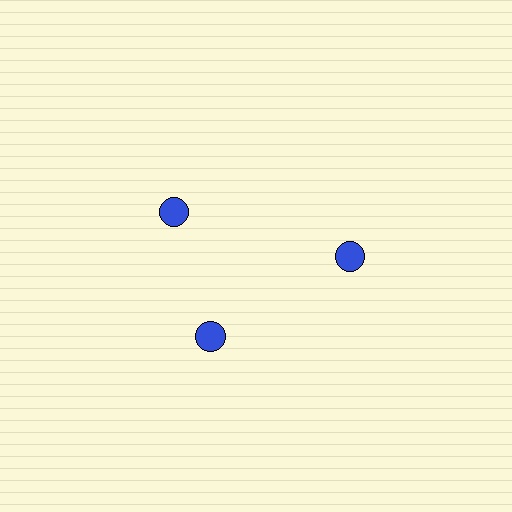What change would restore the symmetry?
The symmetry would be restored by rotating it back into even spacing with its neighbors so that all 3 circles sit at equal angles and equal distance from the center.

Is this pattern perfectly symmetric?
No. The 3 blue circles are arranged in a ring, but one element near the 11 o'clock position is rotated out of alignment along the ring, breaking the 3-fold rotational symmetry.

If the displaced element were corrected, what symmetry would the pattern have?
It would have 3-fold rotational symmetry — the pattern would map onto itself every 120 degrees.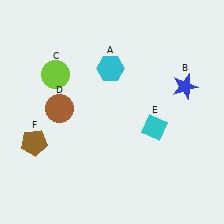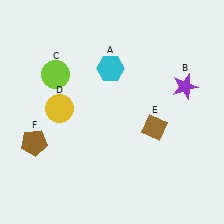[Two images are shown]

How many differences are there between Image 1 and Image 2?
There are 3 differences between the two images.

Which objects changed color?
B changed from blue to purple. D changed from brown to yellow. E changed from cyan to brown.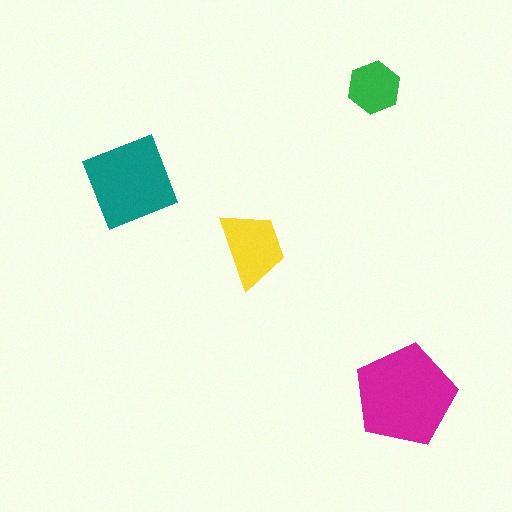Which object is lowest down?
The magenta pentagon is bottommost.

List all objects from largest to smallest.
The magenta pentagon, the teal diamond, the yellow trapezoid, the green hexagon.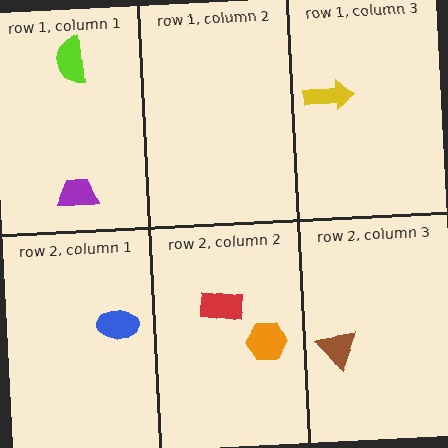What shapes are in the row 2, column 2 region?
The orange hexagon, the red rectangle.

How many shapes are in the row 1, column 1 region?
2.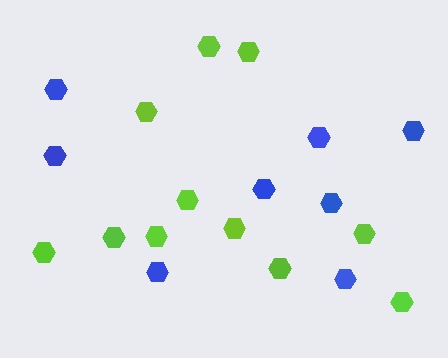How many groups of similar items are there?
There are 2 groups: one group of blue hexagons (8) and one group of lime hexagons (11).